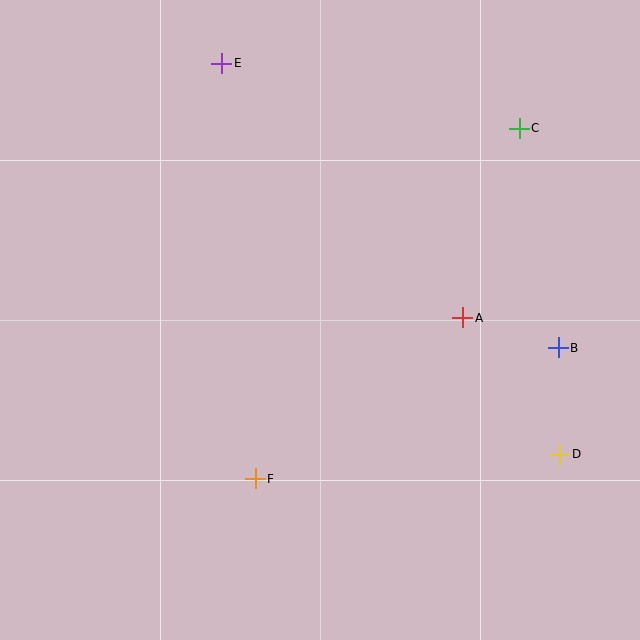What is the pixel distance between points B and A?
The distance between B and A is 100 pixels.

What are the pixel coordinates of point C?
Point C is at (519, 128).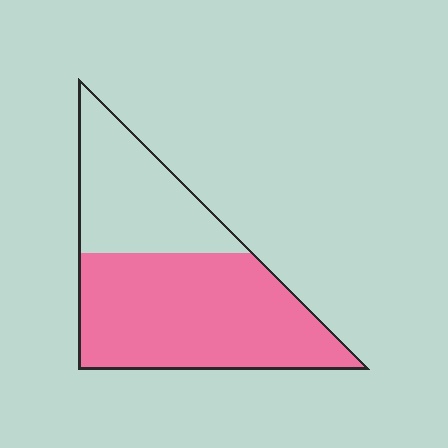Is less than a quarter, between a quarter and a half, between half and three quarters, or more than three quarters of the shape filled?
Between half and three quarters.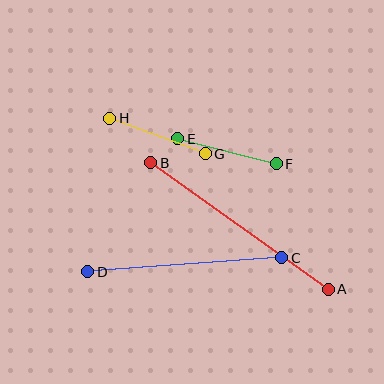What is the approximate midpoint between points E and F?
The midpoint is at approximately (227, 151) pixels.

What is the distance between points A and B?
The distance is approximately 218 pixels.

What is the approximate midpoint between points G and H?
The midpoint is at approximately (158, 136) pixels.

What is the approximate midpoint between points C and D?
The midpoint is at approximately (185, 265) pixels.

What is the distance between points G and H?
The distance is approximately 102 pixels.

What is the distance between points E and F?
The distance is approximately 102 pixels.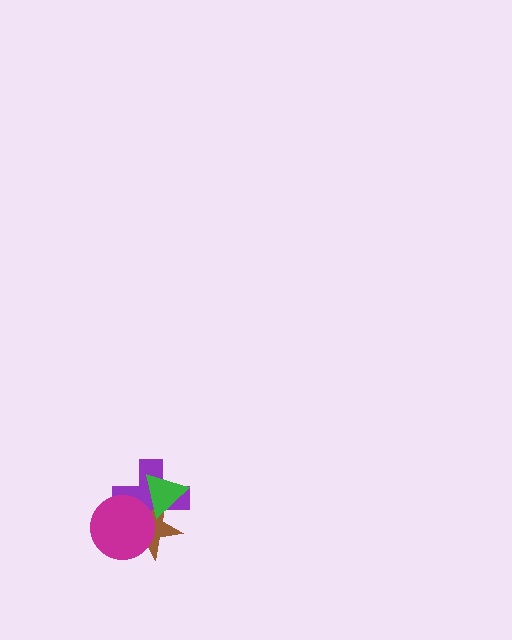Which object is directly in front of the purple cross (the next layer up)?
The brown star is directly in front of the purple cross.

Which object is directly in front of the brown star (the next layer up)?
The magenta circle is directly in front of the brown star.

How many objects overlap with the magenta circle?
2 objects overlap with the magenta circle.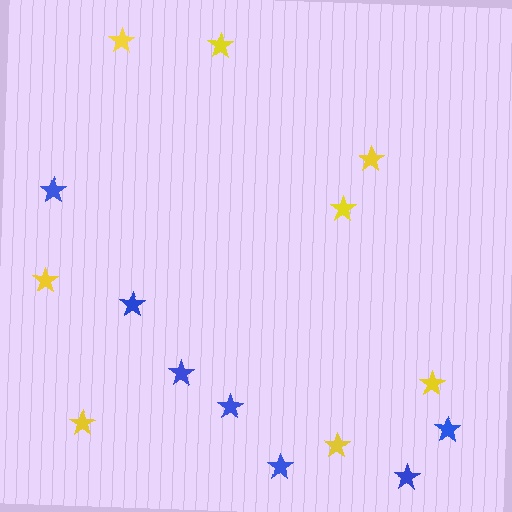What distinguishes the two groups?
There are 2 groups: one group of yellow stars (8) and one group of blue stars (7).